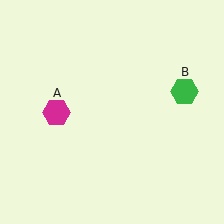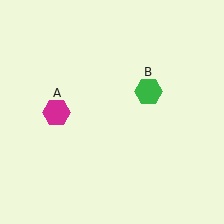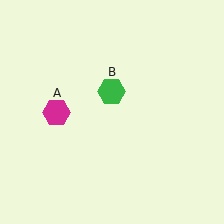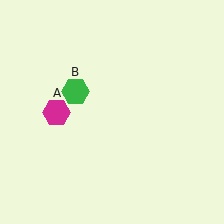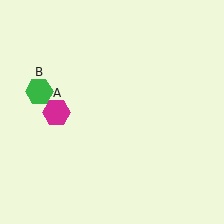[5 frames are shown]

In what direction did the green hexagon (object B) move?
The green hexagon (object B) moved left.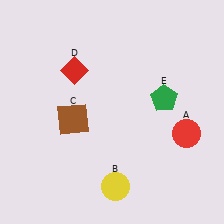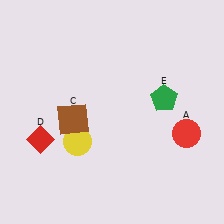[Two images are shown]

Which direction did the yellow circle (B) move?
The yellow circle (B) moved up.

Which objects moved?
The objects that moved are: the yellow circle (B), the red diamond (D).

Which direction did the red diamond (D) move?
The red diamond (D) moved down.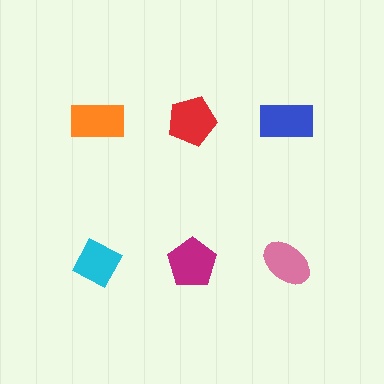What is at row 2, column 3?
A pink ellipse.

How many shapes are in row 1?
3 shapes.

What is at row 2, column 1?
A cyan diamond.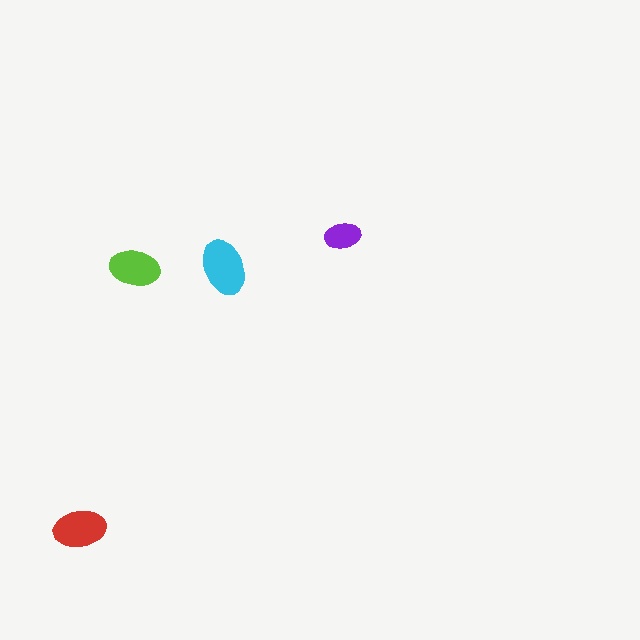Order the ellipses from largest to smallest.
the cyan one, the red one, the lime one, the purple one.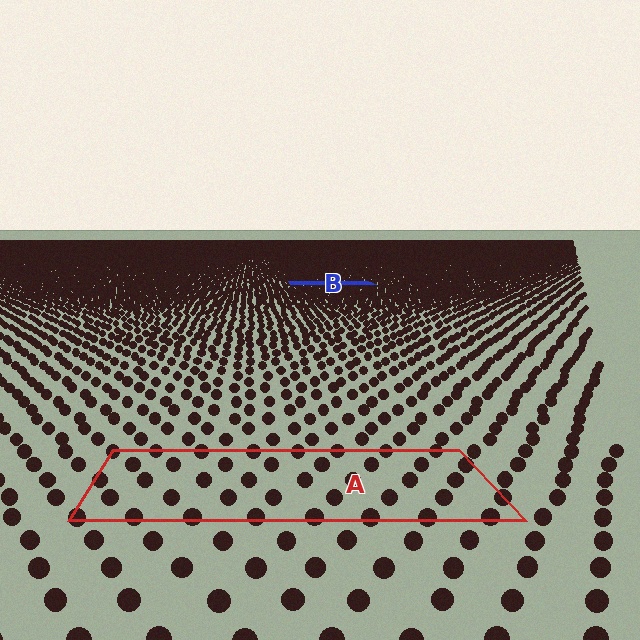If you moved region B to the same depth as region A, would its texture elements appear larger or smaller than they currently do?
They would appear larger. At a closer depth, the same texture elements are projected at a bigger on-screen size.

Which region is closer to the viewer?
Region A is closer. The texture elements there are larger and more spread out.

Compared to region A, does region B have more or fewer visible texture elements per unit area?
Region B has more texture elements per unit area — they are packed more densely because it is farther away.